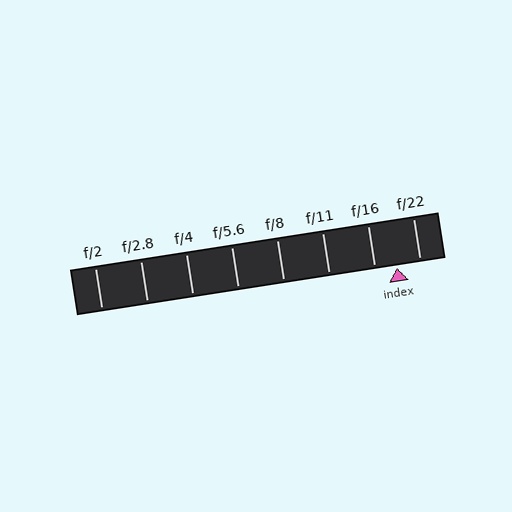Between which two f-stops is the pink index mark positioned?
The index mark is between f/16 and f/22.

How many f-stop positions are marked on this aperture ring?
There are 8 f-stop positions marked.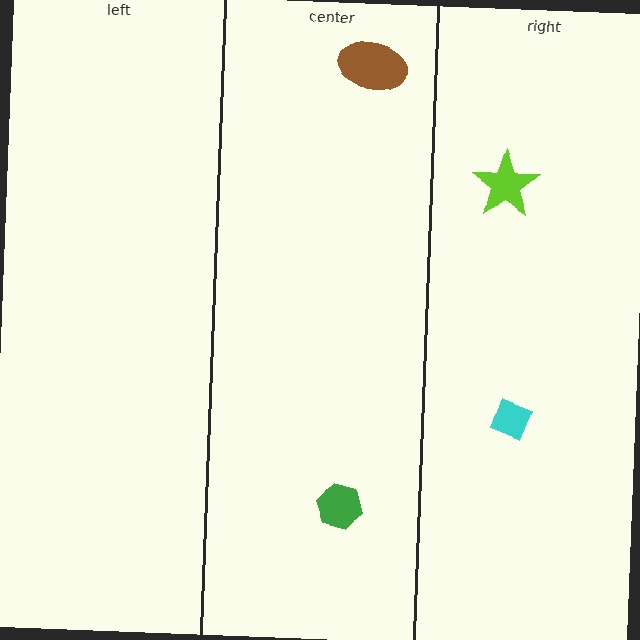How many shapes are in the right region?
2.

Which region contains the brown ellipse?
The center region.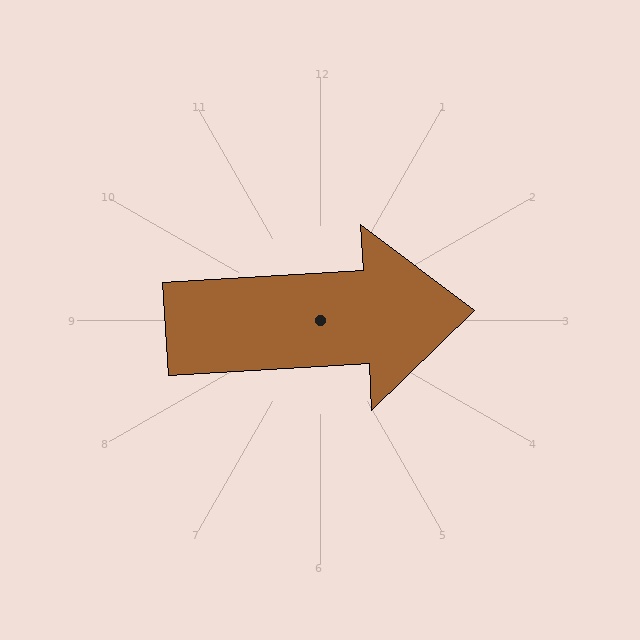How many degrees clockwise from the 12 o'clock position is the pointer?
Approximately 87 degrees.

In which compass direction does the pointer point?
East.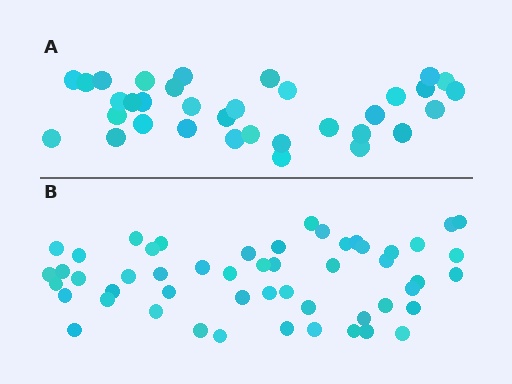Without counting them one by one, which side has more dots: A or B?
Region B (the bottom region) has more dots.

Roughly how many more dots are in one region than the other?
Region B has approximately 20 more dots than region A.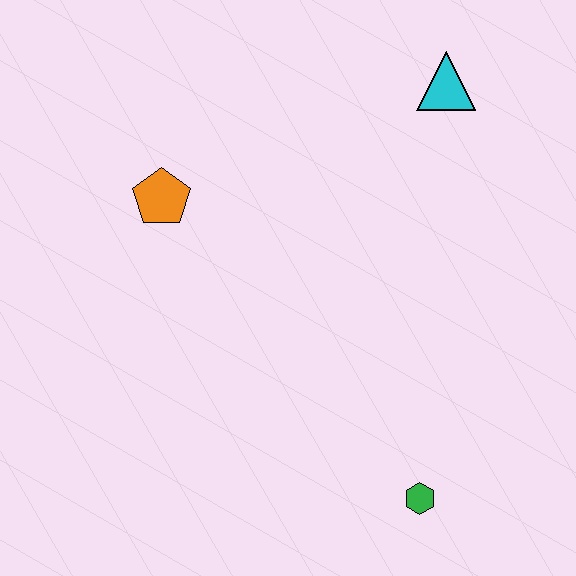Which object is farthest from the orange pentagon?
The green hexagon is farthest from the orange pentagon.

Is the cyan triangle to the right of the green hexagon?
Yes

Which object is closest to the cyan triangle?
The orange pentagon is closest to the cyan triangle.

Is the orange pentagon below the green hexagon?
No